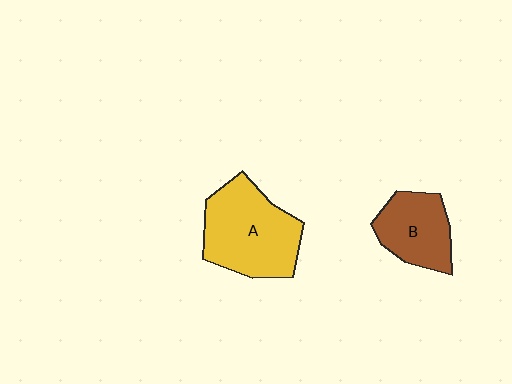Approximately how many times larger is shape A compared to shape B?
Approximately 1.6 times.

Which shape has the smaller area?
Shape B (brown).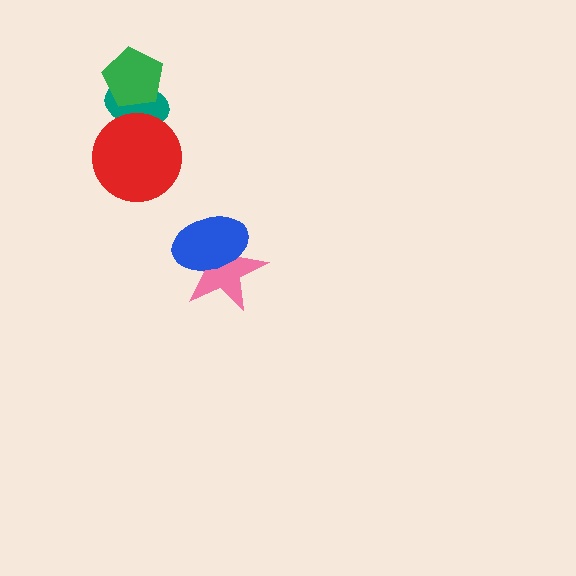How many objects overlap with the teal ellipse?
2 objects overlap with the teal ellipse.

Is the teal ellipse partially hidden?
Yes, it is partially covered by another shape.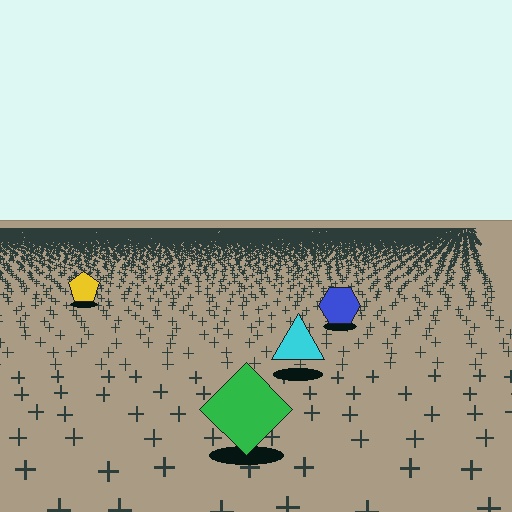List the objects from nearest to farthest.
From nearest to farthest: the green diamond, the cyan triangle, the blue hexagon, the yellow pentagon.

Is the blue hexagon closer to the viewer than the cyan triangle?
No. The cyan triangle is closer — you can tell from the texture gradient: the ground texture is coarser near it.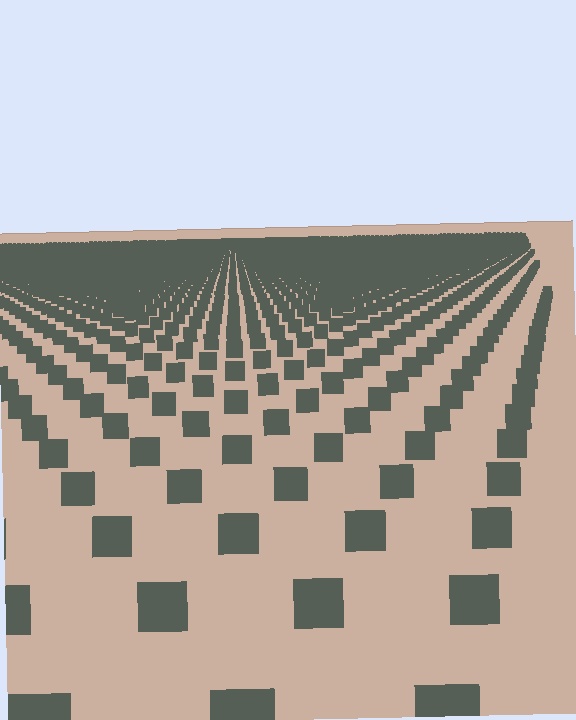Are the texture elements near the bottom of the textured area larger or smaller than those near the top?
Larger. Near the bottom, elements are closer to the viewer and appear at a bigger on-screen size.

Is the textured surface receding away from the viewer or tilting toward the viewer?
The surface is receding away from the viewer. Texture elements get smaller and denser toward the top.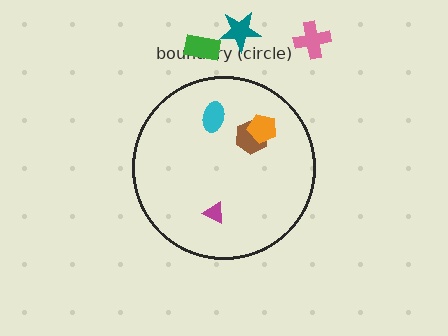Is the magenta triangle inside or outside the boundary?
Inside.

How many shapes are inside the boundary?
4 inside, 3 outside.